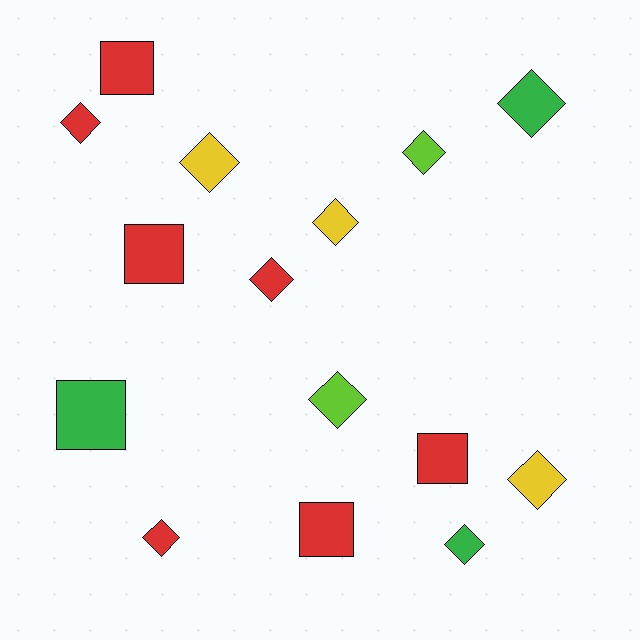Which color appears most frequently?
Red, with 7 objects.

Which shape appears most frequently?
Diamond, with 10 objects.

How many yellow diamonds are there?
There are 3 yellow diamonds.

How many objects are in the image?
There are 15 objects.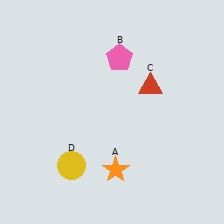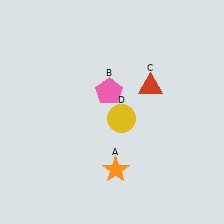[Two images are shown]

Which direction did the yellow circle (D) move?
The yellow circle (D) moved right.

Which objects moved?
The objects that moved are: the pink pentagon (B), the yellow circle (D).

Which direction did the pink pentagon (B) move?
The pink pentagon (B) moved down.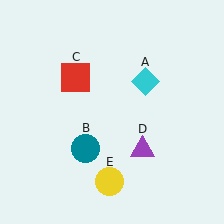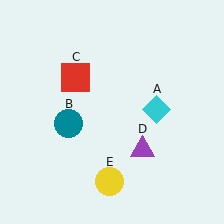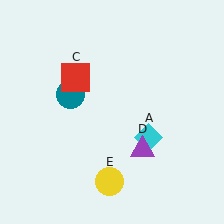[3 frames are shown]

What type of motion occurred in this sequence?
The cyan diamond (object A), teal circle (object B) rotated clockwise around the center of the scene.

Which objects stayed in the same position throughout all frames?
Red square (object C) and purple triangle (object D) and yellow circle (object E) remained stationary.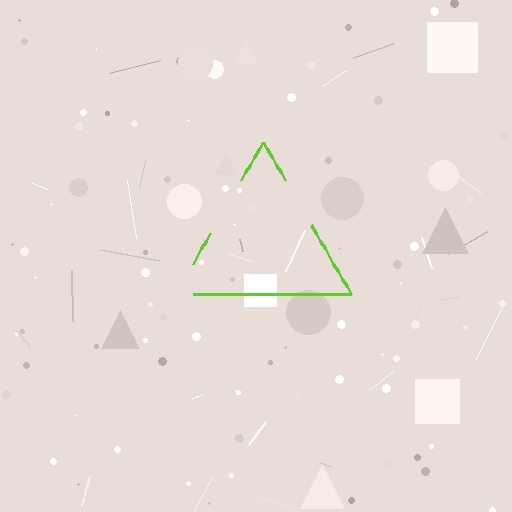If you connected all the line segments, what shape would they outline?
They would outline a triangle.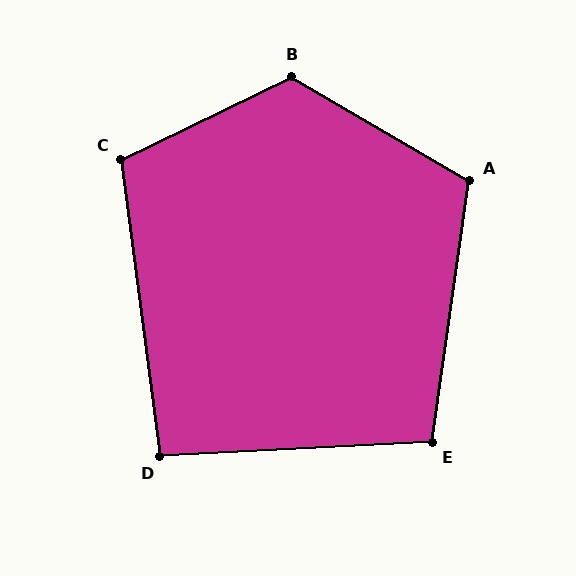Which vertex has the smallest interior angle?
D, at approximately 95 degrees.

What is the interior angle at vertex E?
Approximately 101 degrees (obtuse).